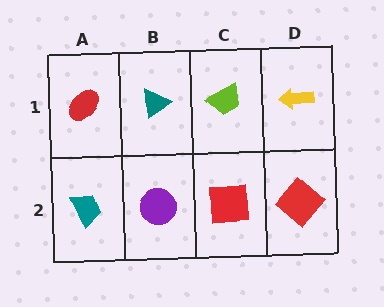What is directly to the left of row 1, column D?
A lime trapezoid.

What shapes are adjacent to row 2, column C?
A lime trapezoid (row 1, column C), a purple circle (row 2, column B), a red diamond (row 2, column D).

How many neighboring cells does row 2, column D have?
2.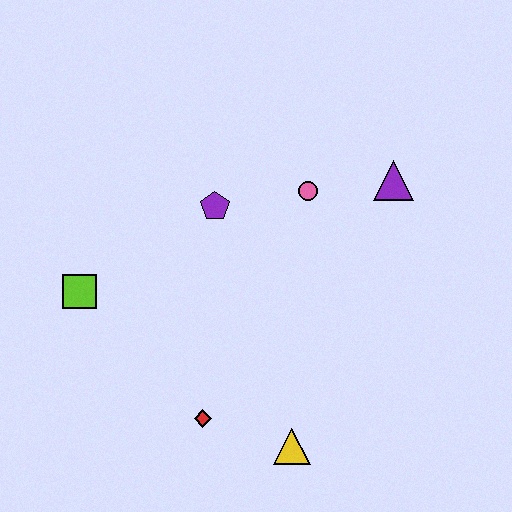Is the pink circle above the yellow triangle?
Yes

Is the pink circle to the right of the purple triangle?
No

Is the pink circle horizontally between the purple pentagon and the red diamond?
No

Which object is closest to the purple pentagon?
The pink circle is closest to the purple pentagon.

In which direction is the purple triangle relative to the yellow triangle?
The purple triangle is above the yellow triangle.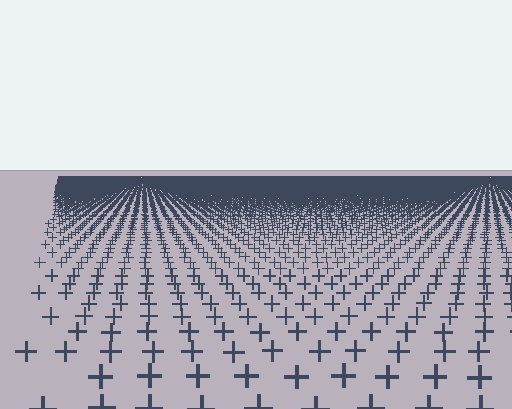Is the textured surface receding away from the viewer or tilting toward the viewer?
The surface is receding away from the viewer. Texture elements get smaller and denser toward the top.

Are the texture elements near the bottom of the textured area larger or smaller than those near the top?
Larger. Near the bottom, elements are closer to the viewer and appear at a bigger on-screen size.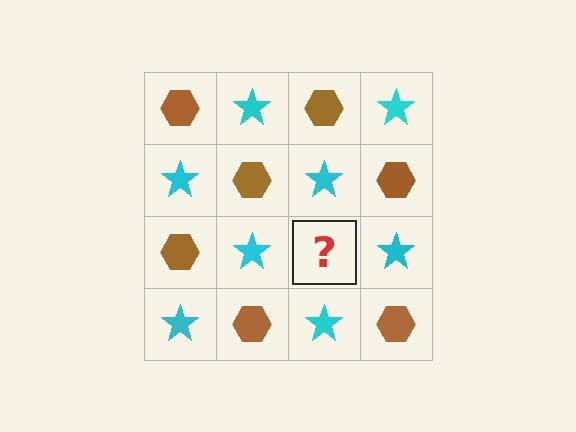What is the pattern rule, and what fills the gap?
The rule is that it alternates brown hexagon and cyan star in a checkerboard pattern. The gap should be filled with a brown hexagon.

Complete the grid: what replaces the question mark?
The question mark should be replaced with a brown hexagon.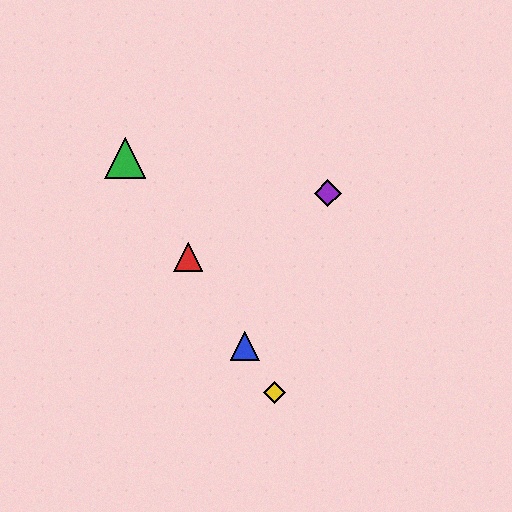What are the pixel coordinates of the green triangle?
The green triangle is at (125, 158).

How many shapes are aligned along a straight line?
4 shapes (the red triangle, the blue triangle, the green triangle, the yellow diamond) are aligned along a straight line.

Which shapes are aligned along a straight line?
The red triangle, the blue triangle, the green triangle, the yellow diamond are aligned along a straight line.